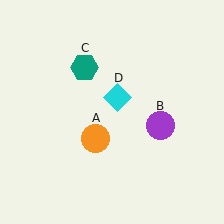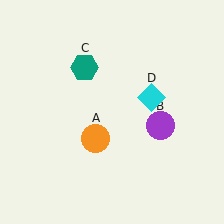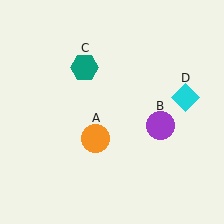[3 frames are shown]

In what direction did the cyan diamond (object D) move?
The cyan diamond (object D) moved right.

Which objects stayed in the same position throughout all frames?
Orange circle (object A) and purple circle (object B) and teal hexagon (object C) remained stationary.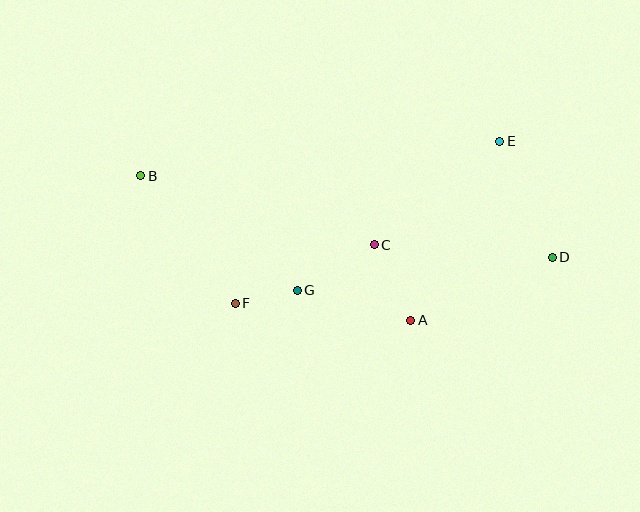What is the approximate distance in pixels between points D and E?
The distance between D and E is approximately 127 pixels.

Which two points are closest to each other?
Points F and G are closest to each other.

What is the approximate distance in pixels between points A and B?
The distance between A and B is approximately 306 pixels.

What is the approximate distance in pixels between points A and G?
The distance between A and G is approximately 117 pixels.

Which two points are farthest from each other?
Points B and D are farthest from each other.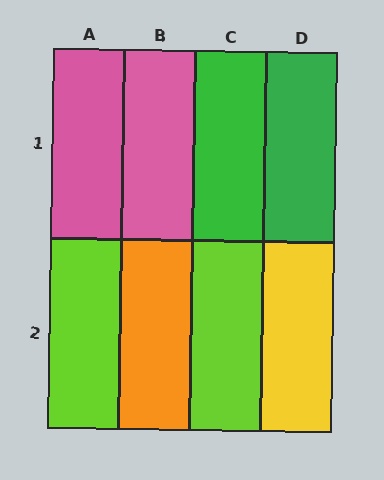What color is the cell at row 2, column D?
Yellow.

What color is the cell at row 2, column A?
Lime.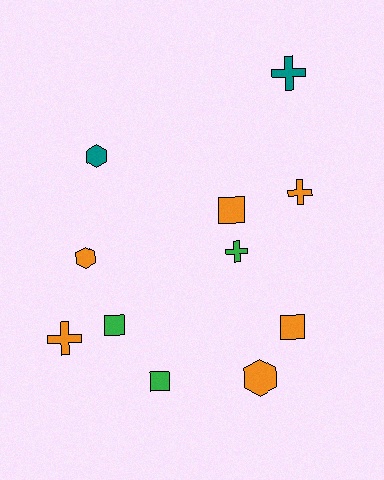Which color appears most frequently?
Orange, with 6 objects.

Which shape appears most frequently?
Cross, with 4 objects.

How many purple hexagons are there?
There are no purple hexagons.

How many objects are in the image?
There are 11 objects.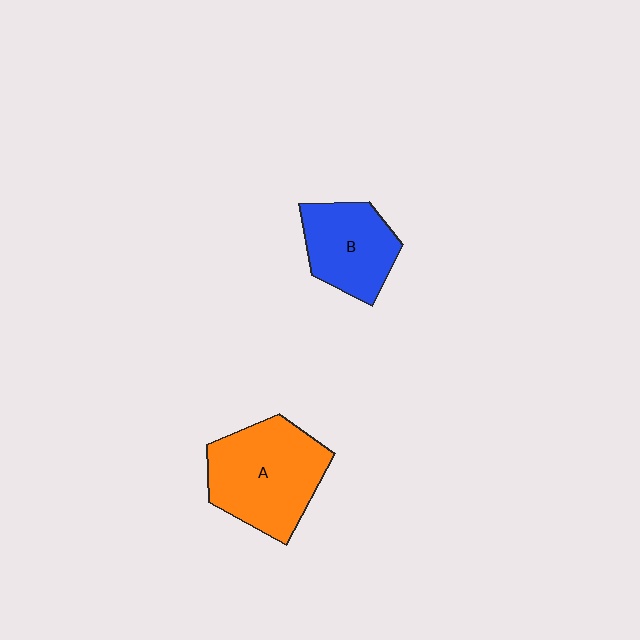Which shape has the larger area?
Shape A (orange).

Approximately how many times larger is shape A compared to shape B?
Approximately 1.4 times.